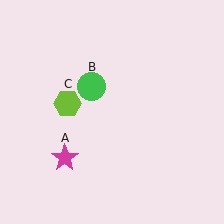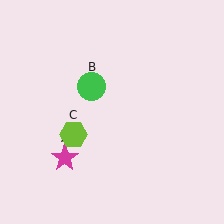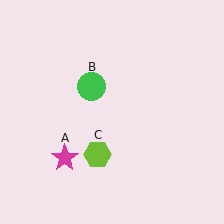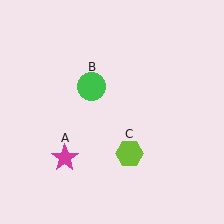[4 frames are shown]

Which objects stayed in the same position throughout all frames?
Magenta star (object A) and green circle (object B) remained stationary.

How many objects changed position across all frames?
1 object changed position: lime hexagon (object C).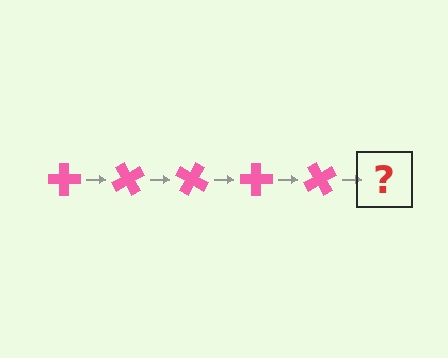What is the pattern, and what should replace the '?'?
The pattern is that the cross rotates 60 degrees each step. The '?' should be a pink cross rotated 300 degrees.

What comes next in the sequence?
The next element should be a pink cross rotated 300 degrees.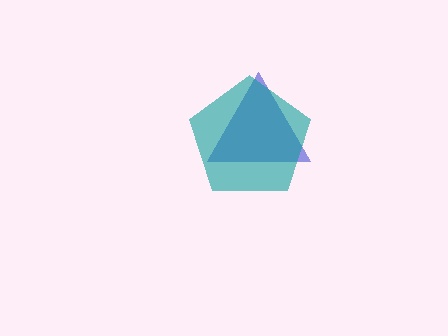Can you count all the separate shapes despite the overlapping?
Yes, there are 2 separate shapes.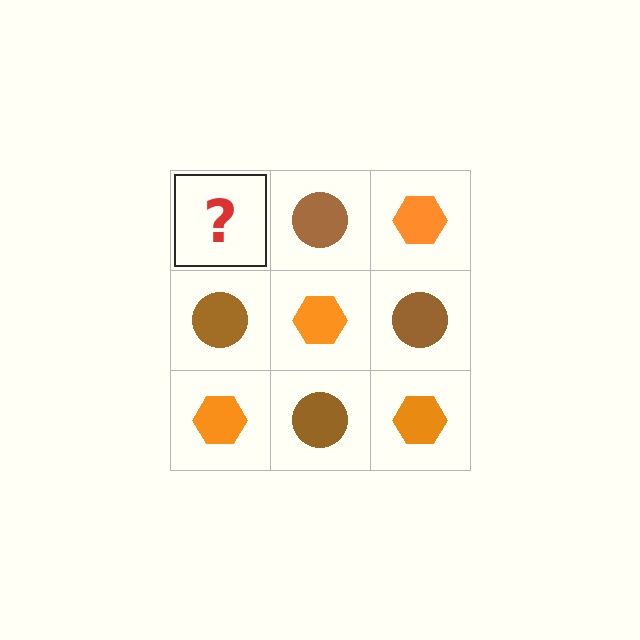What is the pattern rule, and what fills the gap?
The rule is that it alternates orange hexagon and brown circle in a checkerboard pattern. The gap should be filled with an orange hexagon.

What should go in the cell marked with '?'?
The missing cell should contain an orange hexagon.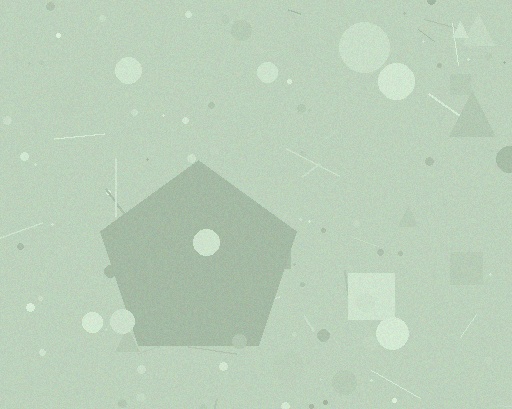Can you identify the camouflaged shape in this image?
The camouflaged shape is a pentagon.